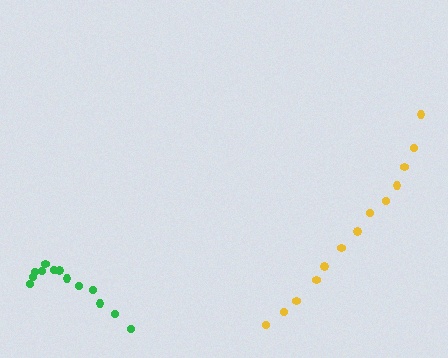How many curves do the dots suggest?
There are 2 distinct paths.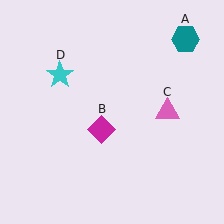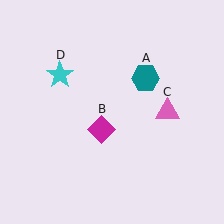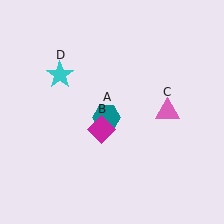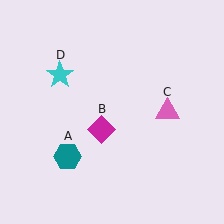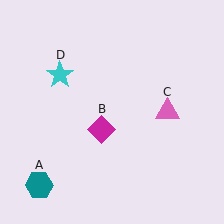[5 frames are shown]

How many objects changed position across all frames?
1 object changed position: teal hexagon (object A).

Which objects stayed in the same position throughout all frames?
Magenta diamond (object B) and pink triangle (object C) and cyan star (object D) remained stationary.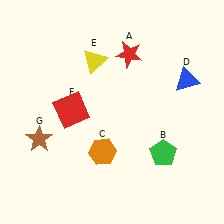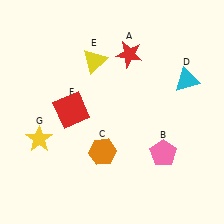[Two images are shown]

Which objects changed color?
B changed from green to pink. D changed from blue to cyan. G changed from brown to yellow.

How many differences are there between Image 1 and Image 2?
There are 3 differences between the two images.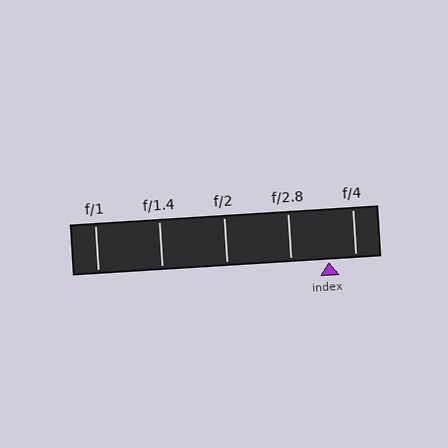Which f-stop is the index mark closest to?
The index mark is closest to f/4.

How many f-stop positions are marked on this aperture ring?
There are 5 f-stop positions marked.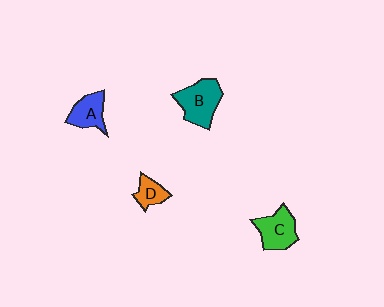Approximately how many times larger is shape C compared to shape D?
Approximately 1.8 times.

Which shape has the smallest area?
Shape D (orange).